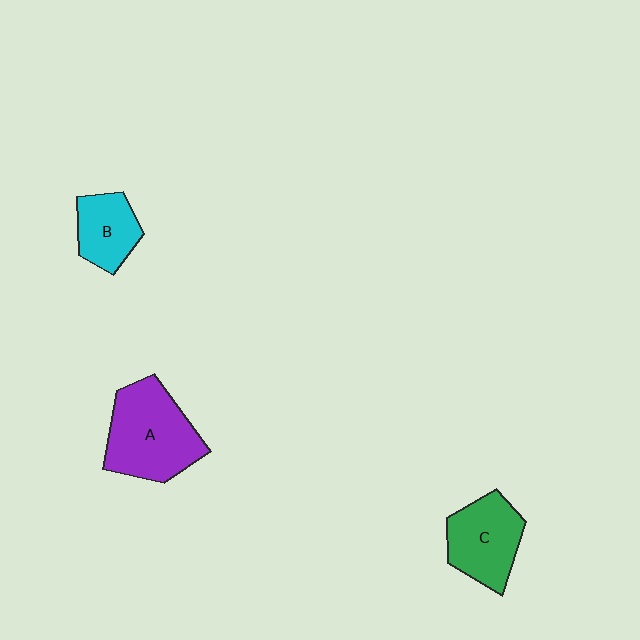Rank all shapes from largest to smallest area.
From largest to smallest: A (purple), C (green), B (cyan).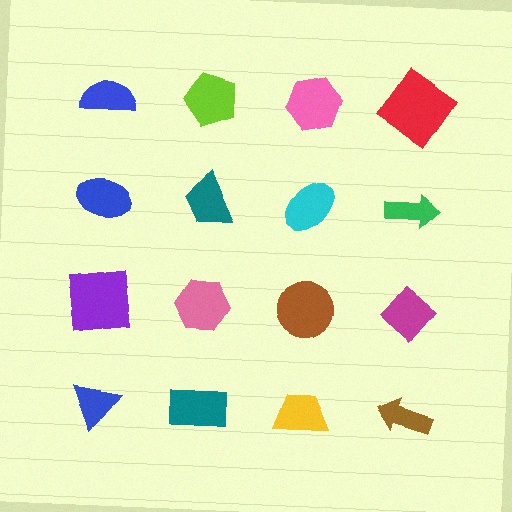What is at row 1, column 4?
A red diamond.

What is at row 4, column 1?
A blue triangle.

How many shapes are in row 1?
4 shapes.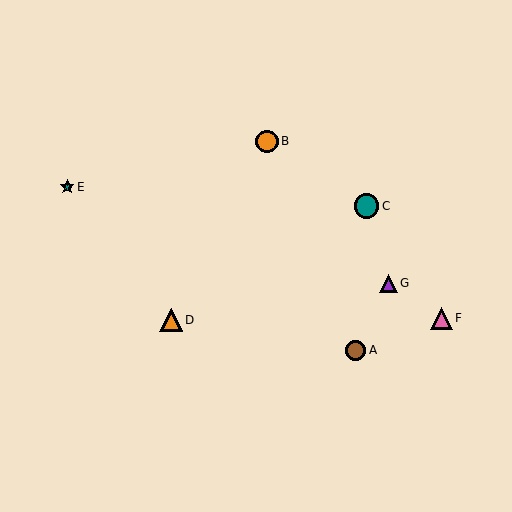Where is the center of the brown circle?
The center of the brown circle is at (356, 350).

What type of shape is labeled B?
Shape B is an orange circle.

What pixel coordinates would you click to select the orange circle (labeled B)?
Click at (267, 141) to select the orange circle B.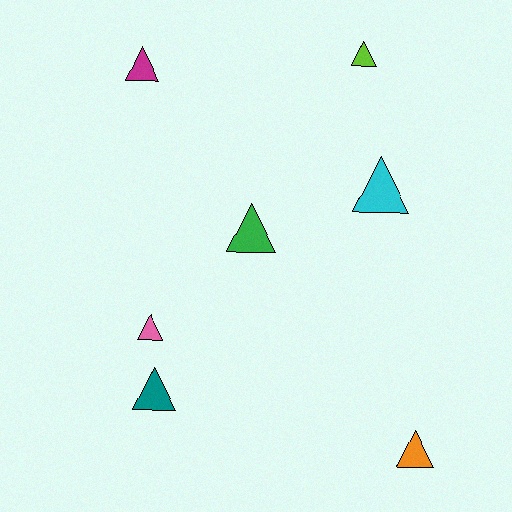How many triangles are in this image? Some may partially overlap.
There are 7 triangles.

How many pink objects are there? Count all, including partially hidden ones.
There is 1 pink object.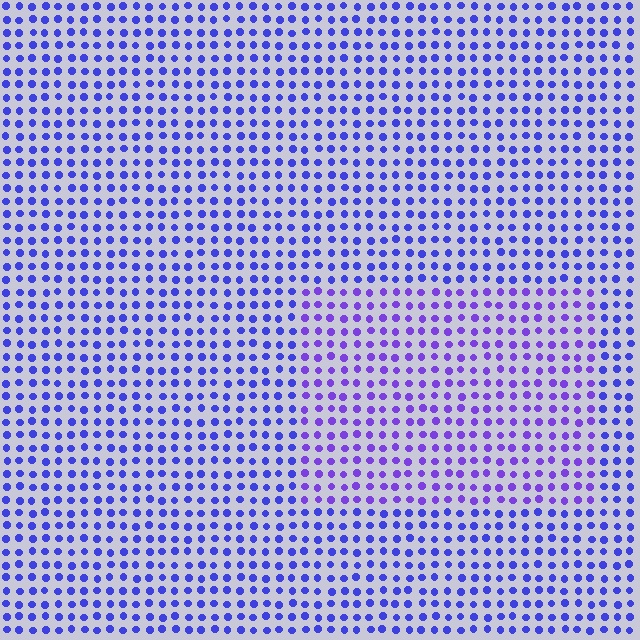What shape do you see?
I see a rectangle.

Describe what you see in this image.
The image is filled with small blue elements in a uniform arrangement. A rectangle-shaped region is visible where the elements are tinted to a slightly different hue, forming a subtle color boundary.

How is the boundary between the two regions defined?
The boundary is defined purely by a slight shift in hue (about 24 degrees). Spacing, size, and orientation are identical on both sides.